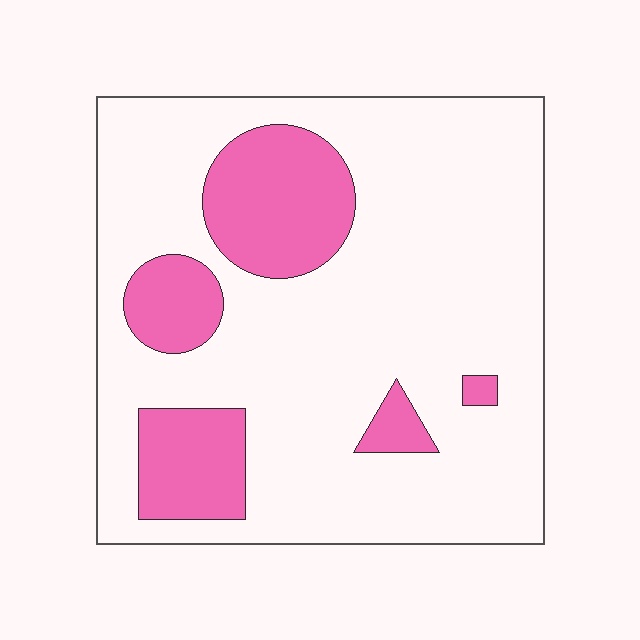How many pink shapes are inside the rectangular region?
5.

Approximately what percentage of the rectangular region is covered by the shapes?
Approximately 20%.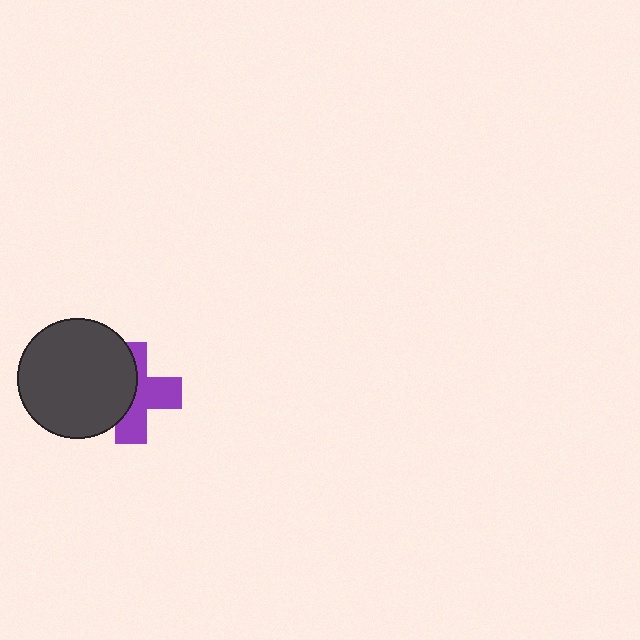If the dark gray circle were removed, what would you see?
You would see the complete purple cross.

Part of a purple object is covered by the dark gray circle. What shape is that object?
It is a cross.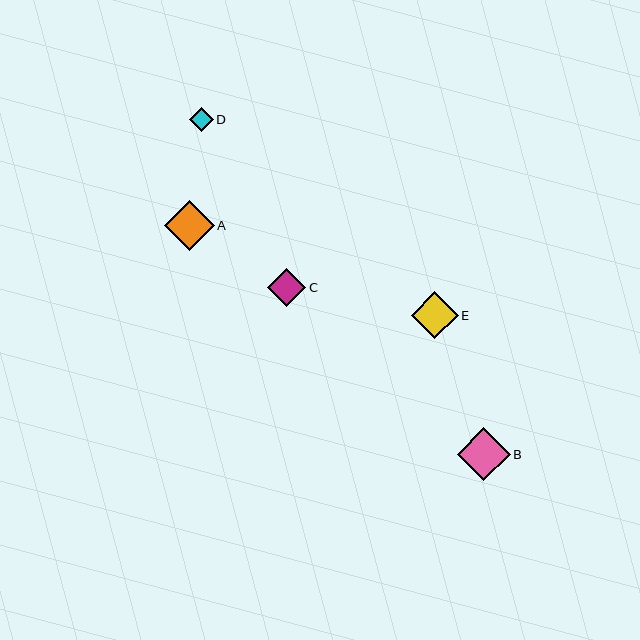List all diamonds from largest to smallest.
From largest to smallest: B, A, E, C, D.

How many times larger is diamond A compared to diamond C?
Diamond A is approximately 1.3 times the size of diamond C.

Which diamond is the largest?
Diamond B is the largest with a size of approximately 53 pixels.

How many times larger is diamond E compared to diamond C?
Diamond E is approximately 1.2 times the size of diamond C.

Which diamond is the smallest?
Diamond D is the smallest with a size of approximately 23 pixels.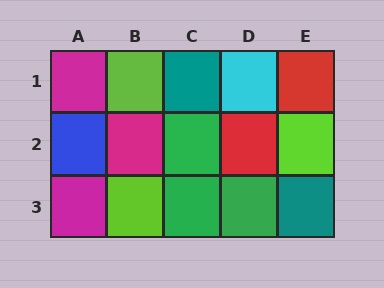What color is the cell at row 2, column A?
Blue.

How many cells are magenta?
3 cells are magenta.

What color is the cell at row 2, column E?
Lime.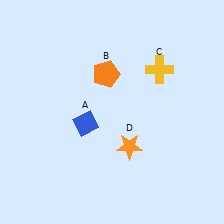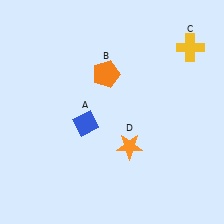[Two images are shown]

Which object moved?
The yellow cross (C) moved right.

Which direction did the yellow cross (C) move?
The yellow cross (C) moved right.